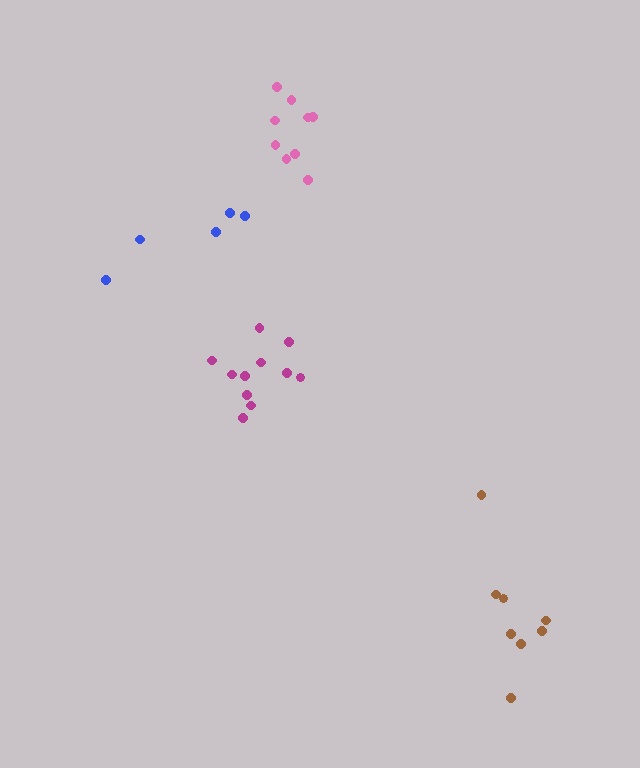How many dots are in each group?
Group 1: 9 dots, Group 2: 8 dots, Group 3: 11 dots, Group 4: 5 dots (33 total).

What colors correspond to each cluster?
The clusters are colored: pink, brown, magenta, blue.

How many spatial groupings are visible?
There are 4 spatial groupings.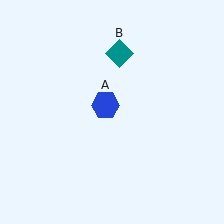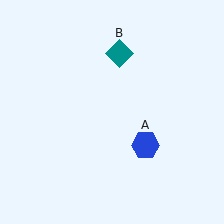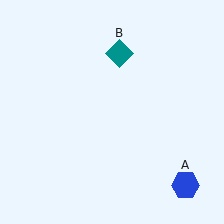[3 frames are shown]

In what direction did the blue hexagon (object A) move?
The blue hexagon (object A) moved down and to the right.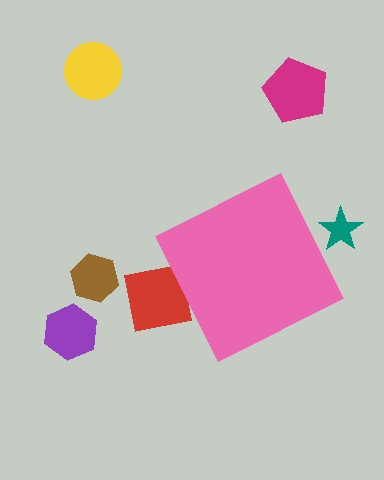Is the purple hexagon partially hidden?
No, the purple hexagon is fully visible.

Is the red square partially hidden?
Yes, the red square is partially hidden behind the pink diamond.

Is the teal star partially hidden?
Yes, the teal star is partially hidden behind the pink diamond.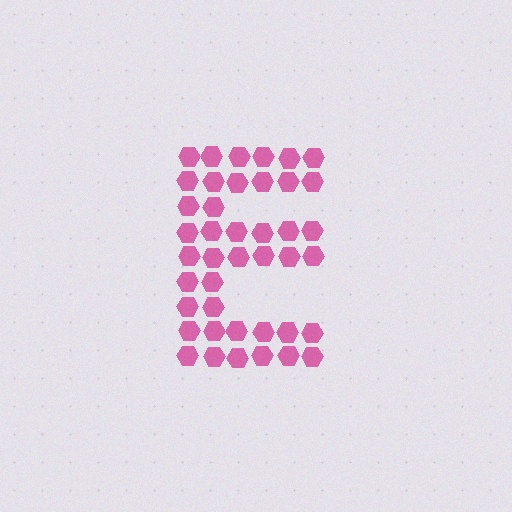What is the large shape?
The large shape is the letter E.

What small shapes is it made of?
It is made of small hexagons.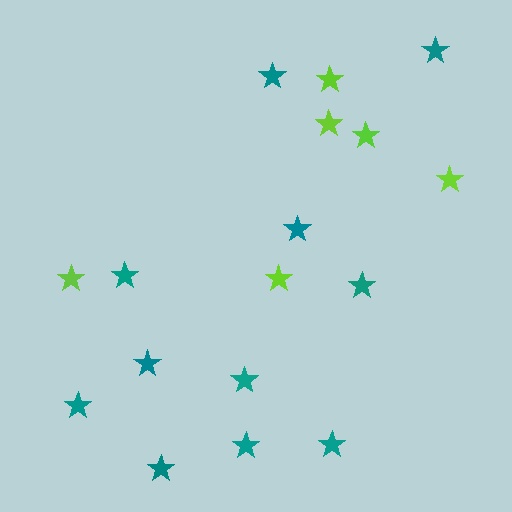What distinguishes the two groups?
There are 2 groups: one group of teal stars (11) and one group of lime stars (6).